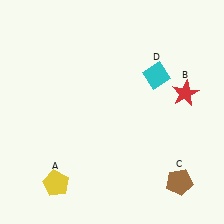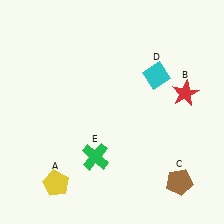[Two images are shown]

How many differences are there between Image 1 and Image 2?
There is 1 difference between the two images.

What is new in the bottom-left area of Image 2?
A green cross (E) was added in the bottom-left area of Image 2.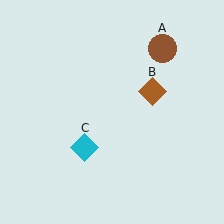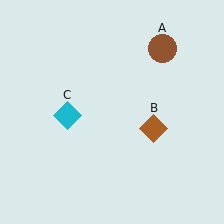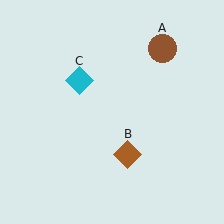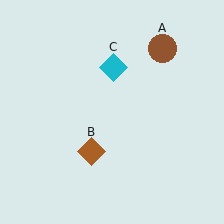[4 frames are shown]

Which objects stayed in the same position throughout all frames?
Brown circle (object A) remained stationary.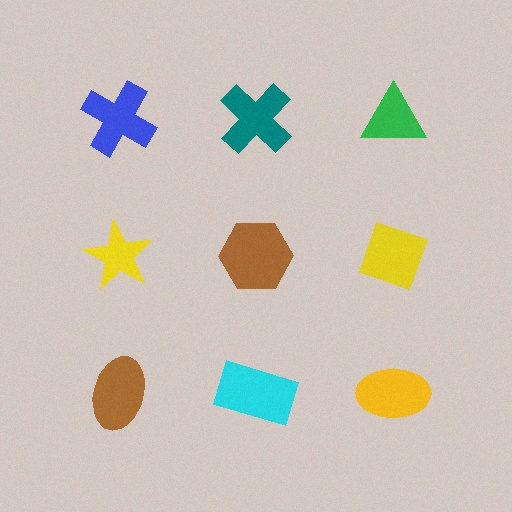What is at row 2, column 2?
A brown hexagon.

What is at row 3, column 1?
A brown ellipse.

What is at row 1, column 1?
A blue cross.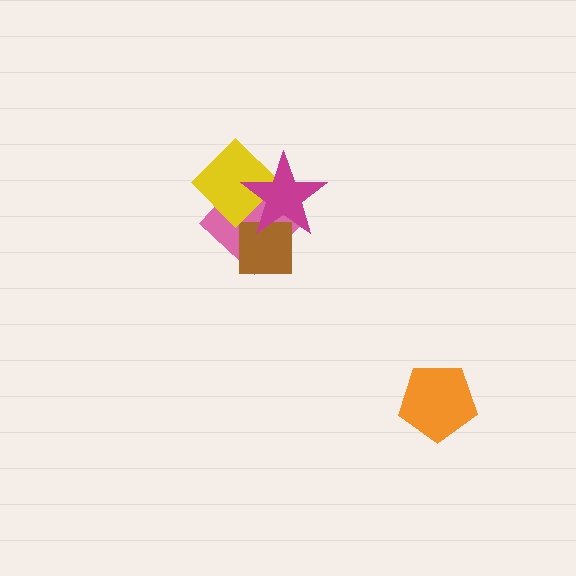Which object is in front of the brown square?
The magenta star is in front of the brown square.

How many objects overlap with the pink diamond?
3 objects overlap with the pink diamond.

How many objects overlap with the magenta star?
3 objects overlap with the magenta star.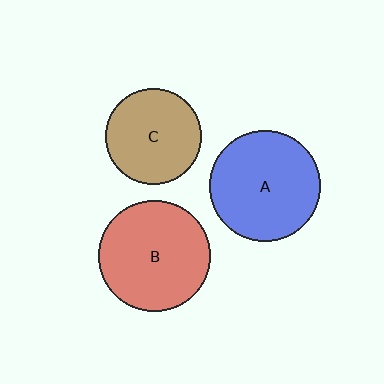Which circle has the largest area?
Circle B (red).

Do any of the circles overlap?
No, none of the circles overlap.